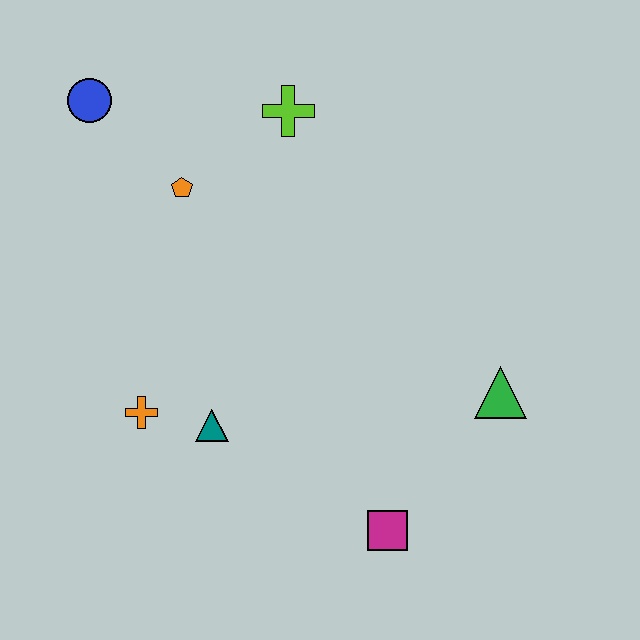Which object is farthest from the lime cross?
The magenta square is farthest from the lime cross.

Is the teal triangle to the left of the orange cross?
No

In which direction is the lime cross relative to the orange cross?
The lime cross is above the orange cross.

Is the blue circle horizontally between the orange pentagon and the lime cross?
No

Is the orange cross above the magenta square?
Yes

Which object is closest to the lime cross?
The orange pentagon is closest to the lime cross.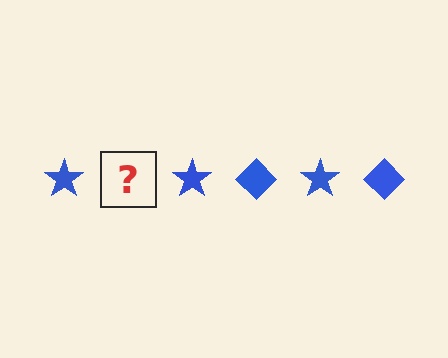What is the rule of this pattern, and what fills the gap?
The rule is that the pattern cycles through star, diamond shapes in blue. The gap should be filled with a blue diamond.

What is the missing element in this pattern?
The missing element is a blue diamond.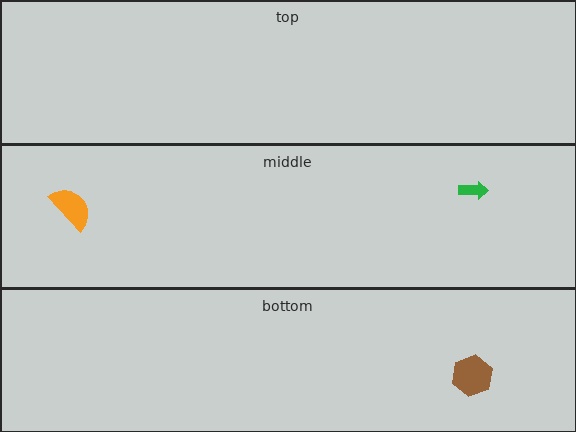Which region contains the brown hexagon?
The bottom region.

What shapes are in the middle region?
The green arrow, the orange semicircle.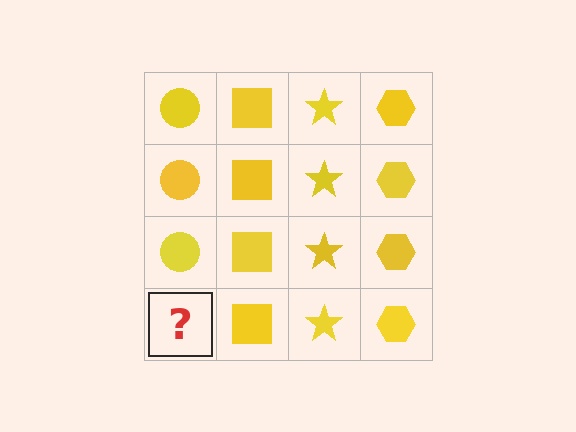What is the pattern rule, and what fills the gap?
The rule is that each column has a consistent shape. The gap should be filled with a yellow circle.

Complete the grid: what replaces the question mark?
The question mark should be replaced with a yellow circle.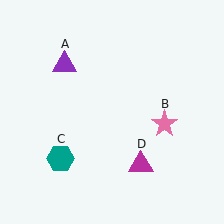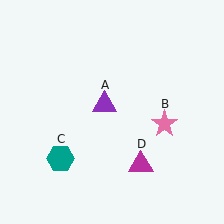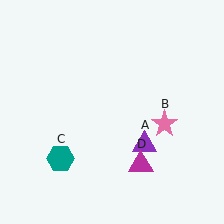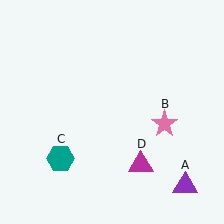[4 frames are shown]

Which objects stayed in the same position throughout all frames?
Pink star (object B) and teal hexagon (object C) and magenta triangle (object D) remained stationary.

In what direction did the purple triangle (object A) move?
The purple triangle (object A) moved down and to the right.